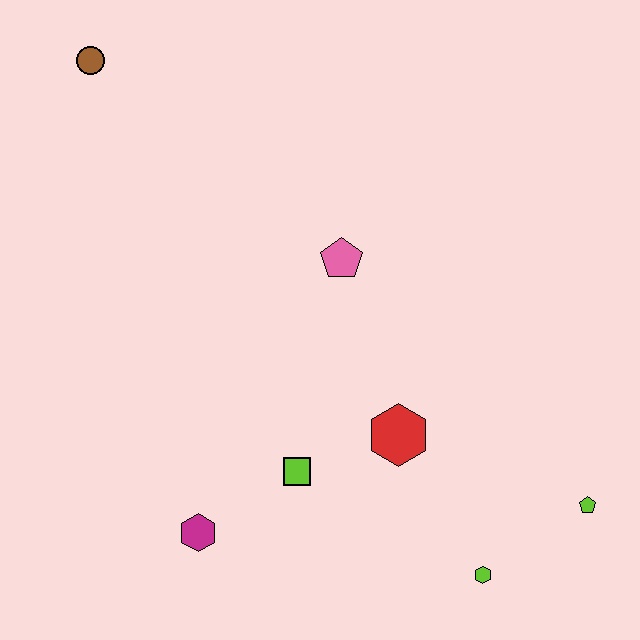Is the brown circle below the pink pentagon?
No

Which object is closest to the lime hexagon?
The lime pentagon is closest to the lime hexagon.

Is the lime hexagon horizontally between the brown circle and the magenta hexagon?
No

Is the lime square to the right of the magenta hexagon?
Yes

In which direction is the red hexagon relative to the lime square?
The red hexagon is to the right of the lime square.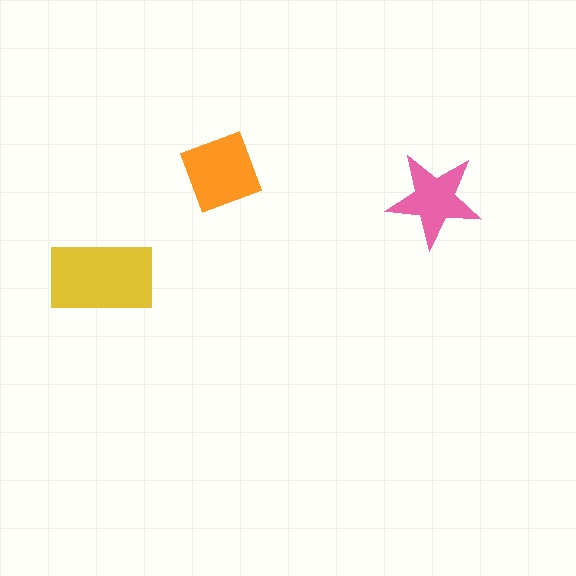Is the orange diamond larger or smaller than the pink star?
Larger.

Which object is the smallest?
The pink star.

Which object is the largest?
The yellow rectangle.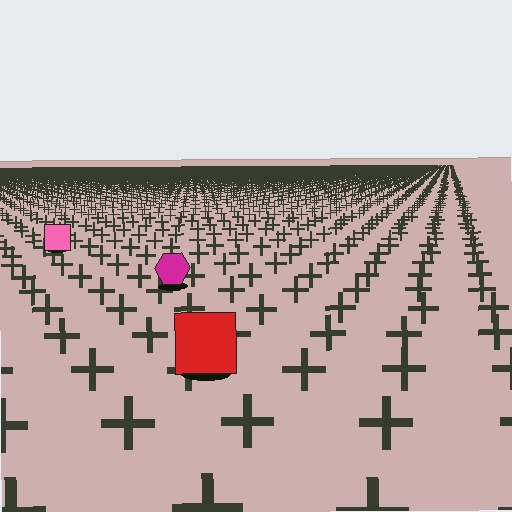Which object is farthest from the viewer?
The pink square is farthest from the viewer. It appears smaller and the ground texture around it is denser.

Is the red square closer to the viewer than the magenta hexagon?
Yes. The red square is closer — you can tell from the texture gradient: the ground texture is coarser near it.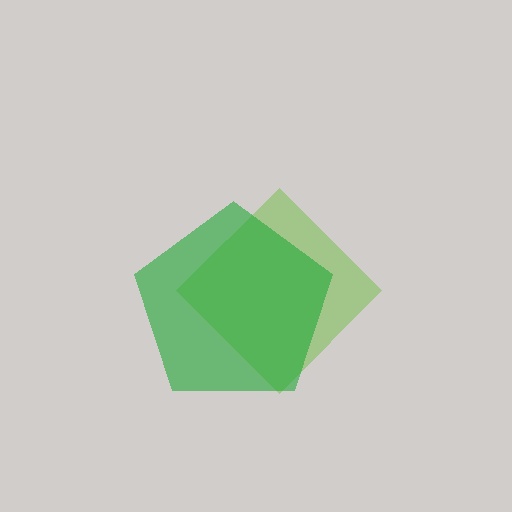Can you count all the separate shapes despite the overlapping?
Yes, there are 2 separate shapes.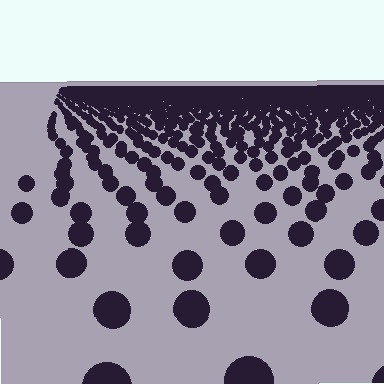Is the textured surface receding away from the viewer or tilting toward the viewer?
The surface is receding away from the viewer. Texture elements get smaller and denser toward the top.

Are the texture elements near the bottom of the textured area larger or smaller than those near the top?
Larger. Near the bottom, elements are closer to the viewer and appear at a bigger on-screen size.